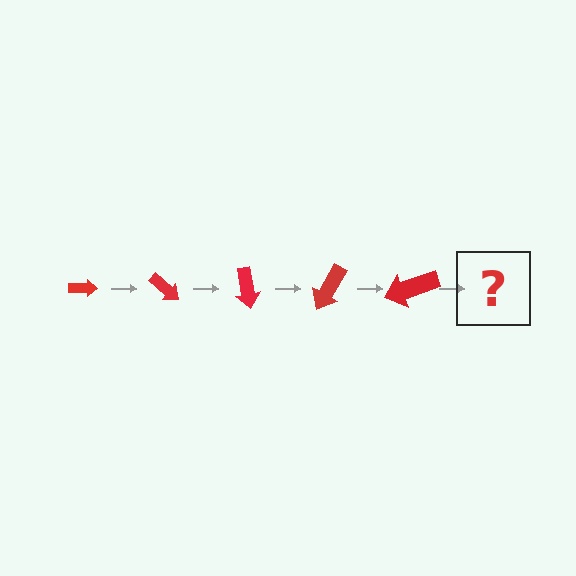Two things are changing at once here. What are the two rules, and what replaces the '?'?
The two rules are that the arrow grows larger each step and it rotates 40 degrees each step. The '?' should be an arrow, larger than the previous one and rotated 200 degrees from the start.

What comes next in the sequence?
The next element should be an arrow, larger than the previous one and rotated 200 degrees from the start.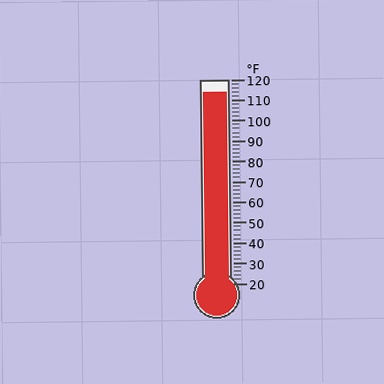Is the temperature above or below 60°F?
The temperature is above 60°F.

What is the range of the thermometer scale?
The thermometer scale ranges from 20°F to 120°F.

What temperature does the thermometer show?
The thermometer shows approximately 114°F.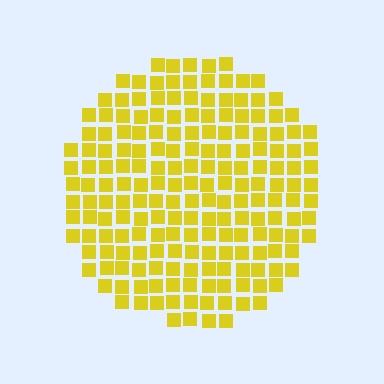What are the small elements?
The small elements are squares.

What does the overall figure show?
The overall figure shows a circle.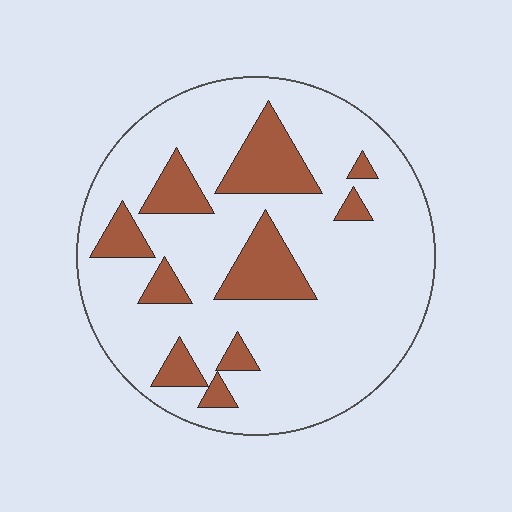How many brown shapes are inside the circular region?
10.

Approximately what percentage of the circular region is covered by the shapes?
Approximately 20%.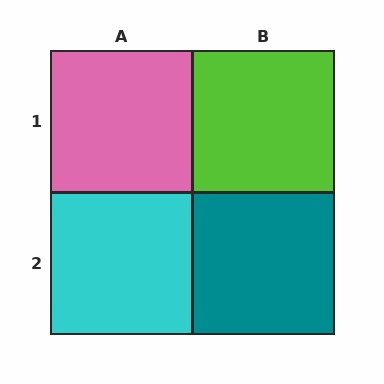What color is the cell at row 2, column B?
Teal.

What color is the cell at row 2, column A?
Cyan.